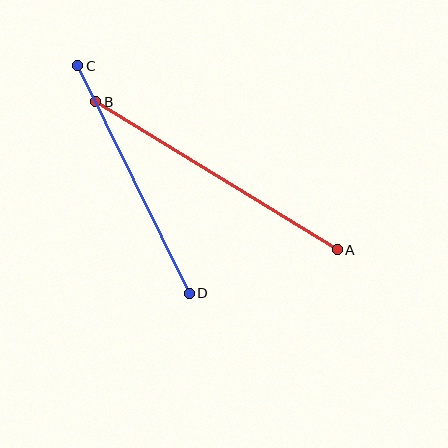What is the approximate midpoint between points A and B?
The midpoint is at approximately (216, 176) pixels.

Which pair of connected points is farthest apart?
Points A and B are farthest apart.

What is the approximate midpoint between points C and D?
The midpoint is at approximately (133, 179) pixels.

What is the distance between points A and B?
The distance is approximately 283 pixels.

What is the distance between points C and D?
The distance is approximately 253 pixels.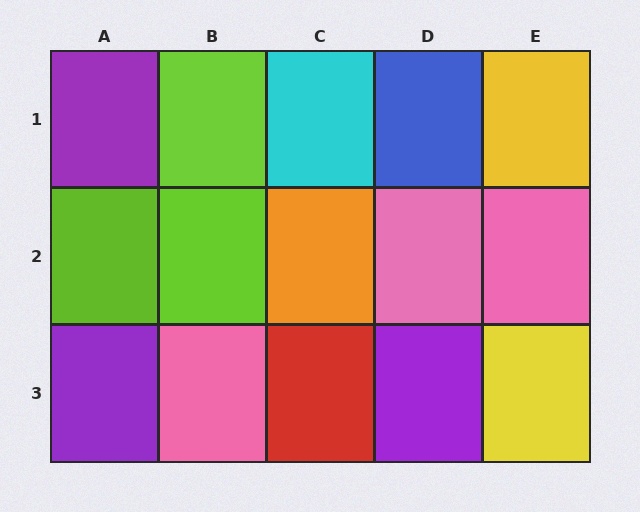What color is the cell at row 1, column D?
Blue.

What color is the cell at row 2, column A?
Lime.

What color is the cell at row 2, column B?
Lime.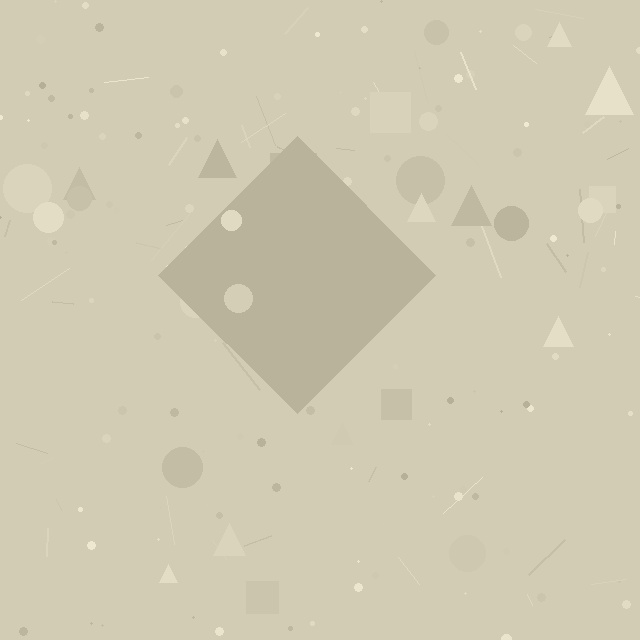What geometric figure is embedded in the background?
A diamond is embedded in the background.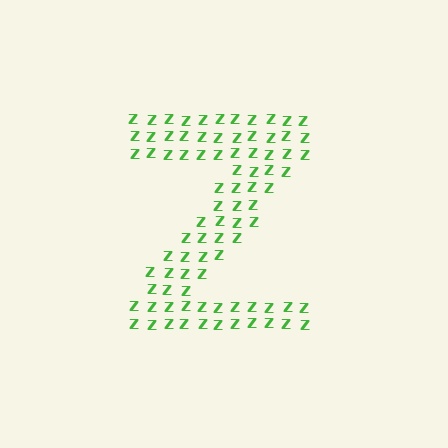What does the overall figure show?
The overall figure shows the letter Z.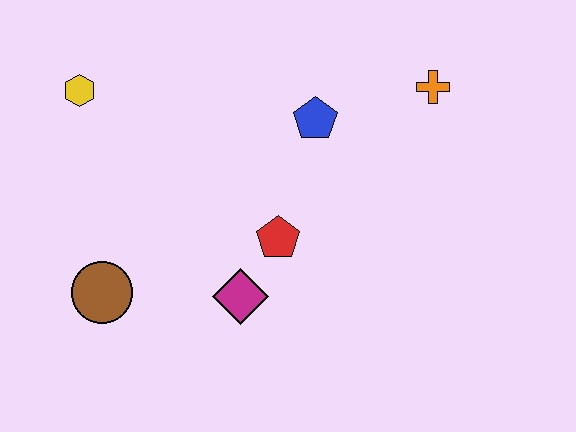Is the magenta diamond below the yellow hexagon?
Yes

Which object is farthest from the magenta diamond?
The orange cross is farthest from the magenta diamond.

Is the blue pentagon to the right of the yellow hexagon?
Yes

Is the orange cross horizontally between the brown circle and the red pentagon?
No